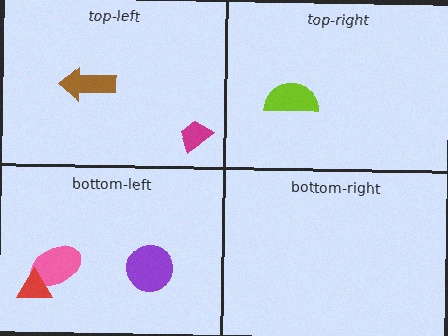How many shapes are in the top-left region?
2.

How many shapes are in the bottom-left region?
3.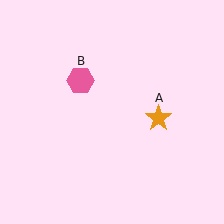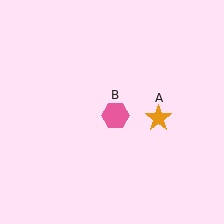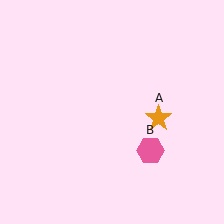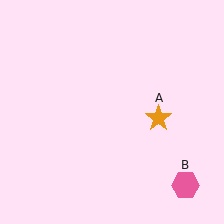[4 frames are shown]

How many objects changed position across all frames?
1 object changed position: pink hexagon (object B).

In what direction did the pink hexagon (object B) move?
The pink hexagon (object B) moved down and to the right.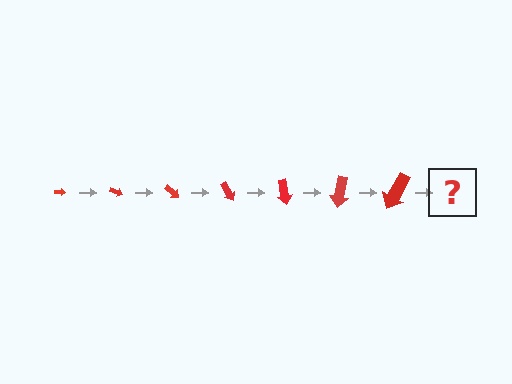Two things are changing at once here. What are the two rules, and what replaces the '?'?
The two rules are that the arrow grows larger each step and it rotates 20 degrees each step. The '?' should be an arrow, larger than the previous one and rotated 140 degrees from the start.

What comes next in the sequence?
The next element should be an arrow, larger than the previous one and rotated 140 degrees from the start.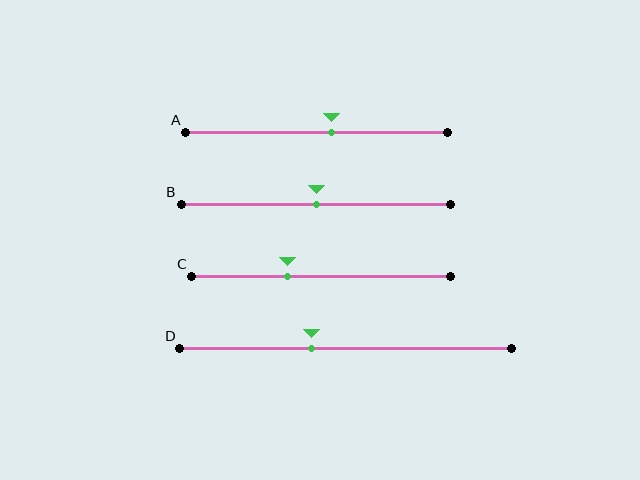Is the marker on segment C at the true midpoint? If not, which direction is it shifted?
No, the marker on segment C is shifted to the left by about 13% of the segment length.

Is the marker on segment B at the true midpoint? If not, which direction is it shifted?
Yes, the marker on segment B is at the true midpoint.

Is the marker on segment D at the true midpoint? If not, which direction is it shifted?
No, the marker on segment D is shifted to the left by about 10% of the segment length.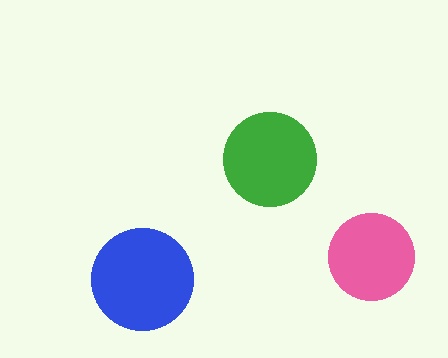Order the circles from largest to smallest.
the blue one, the green one, the pink one.